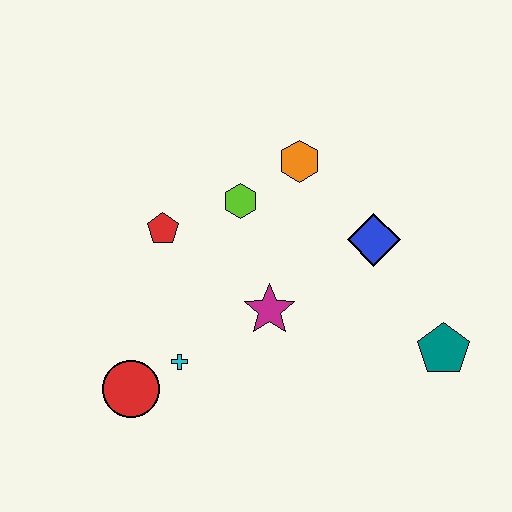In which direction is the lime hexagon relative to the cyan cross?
The lime hexagon is above the cyan cross.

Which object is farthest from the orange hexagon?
The red circle is farthest from the orange hexagon.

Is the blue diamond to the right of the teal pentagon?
No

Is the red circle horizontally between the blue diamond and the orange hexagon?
No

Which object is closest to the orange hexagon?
The lime hexagon is closest to the orange hexagon.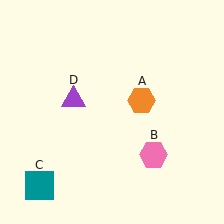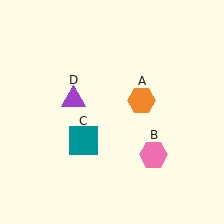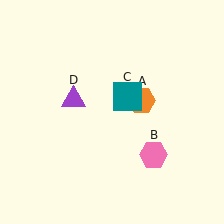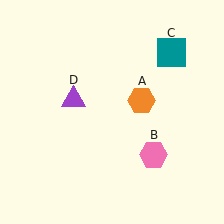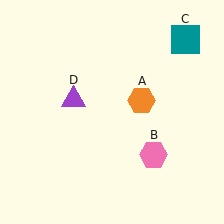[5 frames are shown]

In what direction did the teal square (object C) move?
The teal square (object C) moved up and to the right.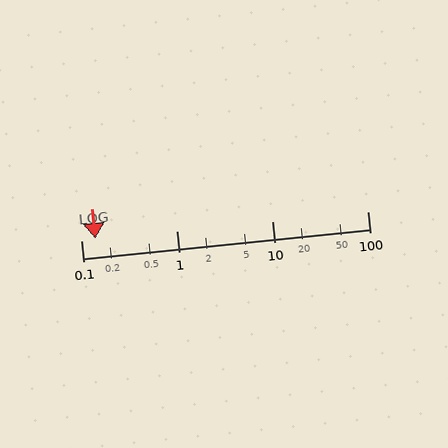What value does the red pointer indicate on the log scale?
The pointer indicates approximately 0.14.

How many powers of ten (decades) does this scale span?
The scale spans 3 decades, from 0.1 to 100.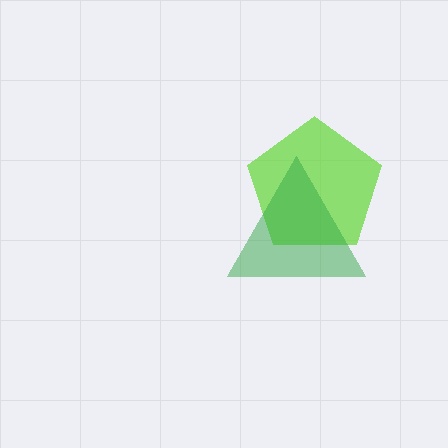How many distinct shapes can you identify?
There are 2 distinct shapes: a lime pentagon, a green triangle.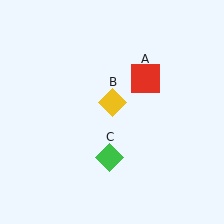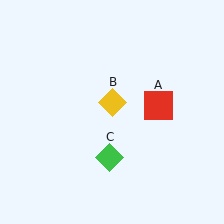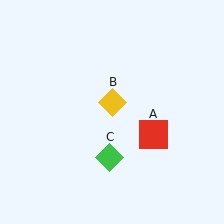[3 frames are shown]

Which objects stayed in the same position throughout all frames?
Yellow diamond (object B) and green diamond (object C) remained stationary.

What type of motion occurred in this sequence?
The red square (object A) rotated clockwise around the center of the scene.